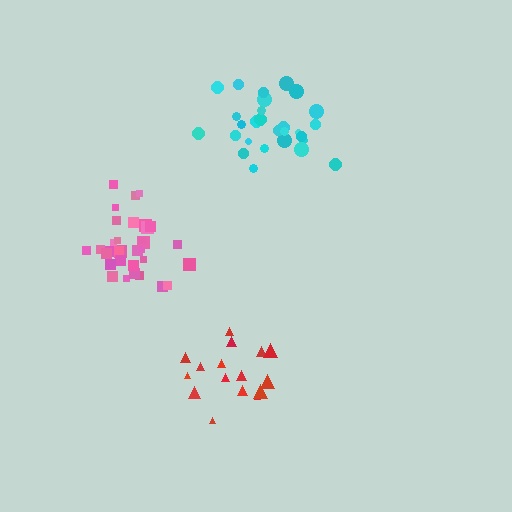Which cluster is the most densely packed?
Pink.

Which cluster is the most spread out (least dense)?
Red.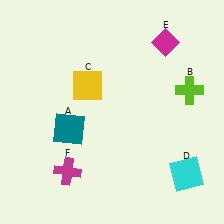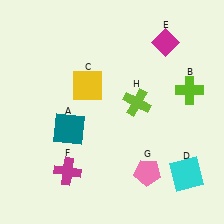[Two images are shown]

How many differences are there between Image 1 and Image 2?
There are 2 differences between the two images.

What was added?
A pink pentagon (G), a lime cross (H) were added in Image 2.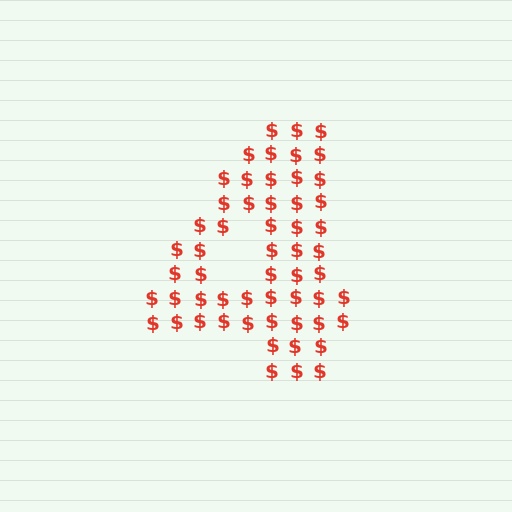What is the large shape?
The large shape is the digit 4.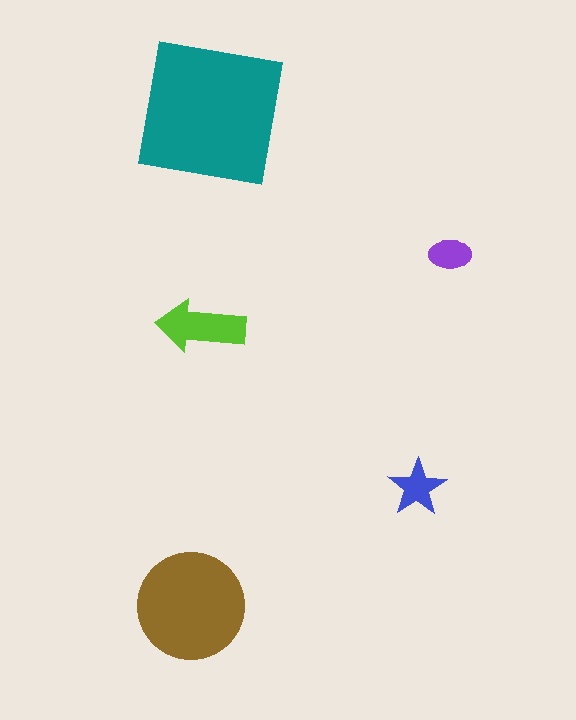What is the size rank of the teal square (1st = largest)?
1st.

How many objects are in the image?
There are 5 objects in the image.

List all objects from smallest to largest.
The purple ellipse, the blue star, the lime arrow, the brown circle, the teal square.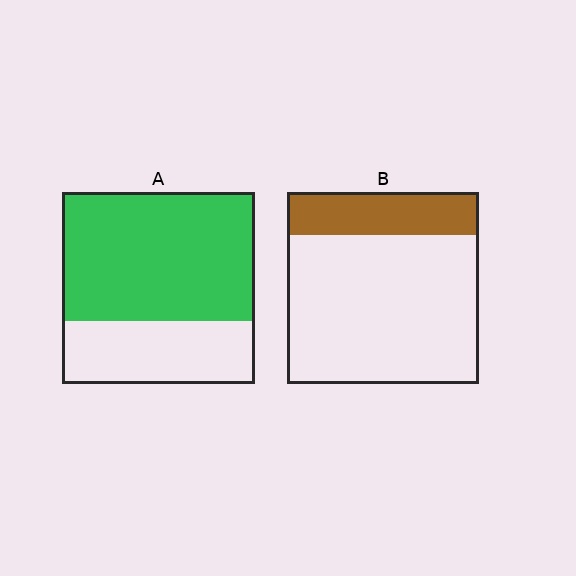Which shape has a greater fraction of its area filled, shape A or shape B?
Shape A.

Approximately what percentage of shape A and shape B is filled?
A is approximately 65% and B is approximately 20%.